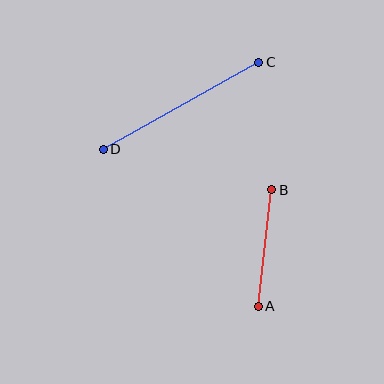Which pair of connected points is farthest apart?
Points C and D are farthest apart.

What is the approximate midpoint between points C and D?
The midpoint is at approximately (181, 106) pixels.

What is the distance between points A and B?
The distance is approximately 117 pixels.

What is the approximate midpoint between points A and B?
The midpoint is at approximately (265, 248) pixels.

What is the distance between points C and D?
The distance is approximately 178 pixels.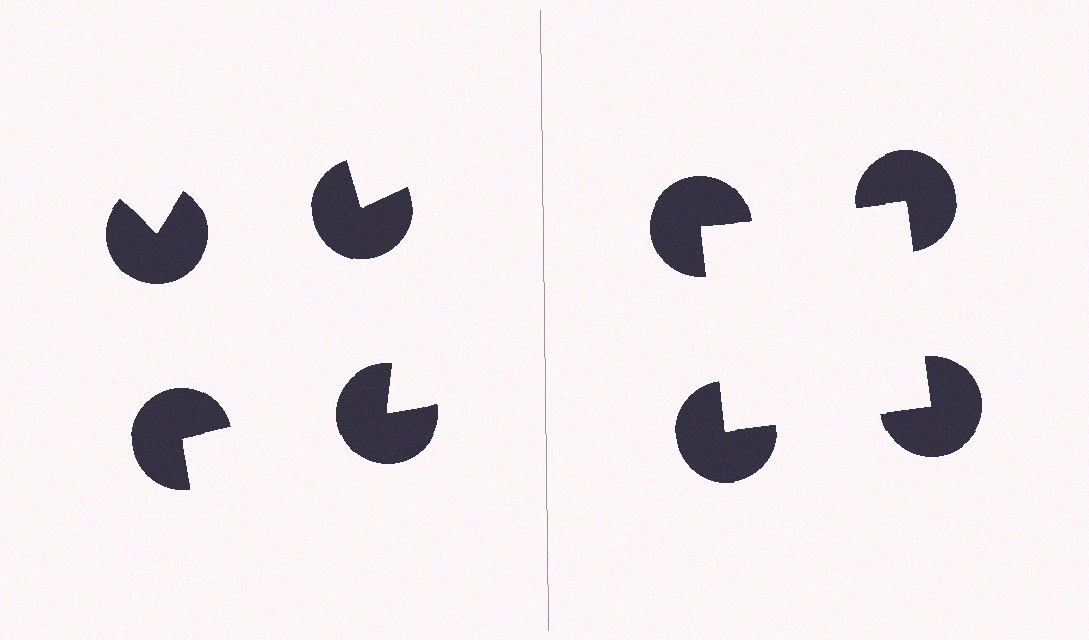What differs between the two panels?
The pac-man discs are positioned identically on both sides; only the wedge orientations differ. On the right they align to a square; on the left they are misaligned.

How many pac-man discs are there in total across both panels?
8 — 4 on each side.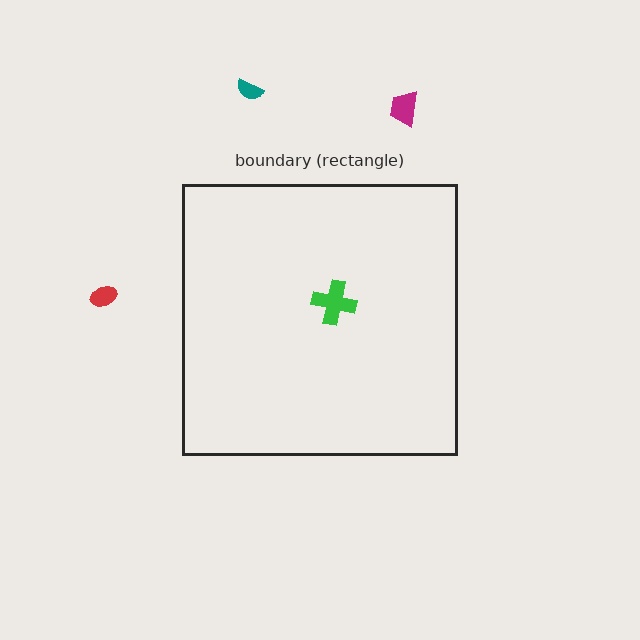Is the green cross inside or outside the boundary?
Inside.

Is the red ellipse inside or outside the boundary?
Outside.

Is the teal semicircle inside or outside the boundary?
Outside.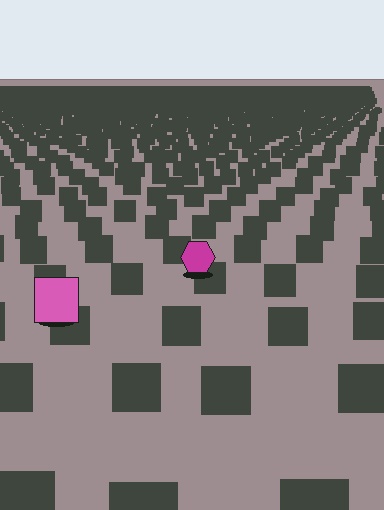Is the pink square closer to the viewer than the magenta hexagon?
Yes. The pink square is closer — you can tell from the texture gradient: the ground texture is coarser near it.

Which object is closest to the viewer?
The pink square is closest. The texture marks near it are larger and more spread out.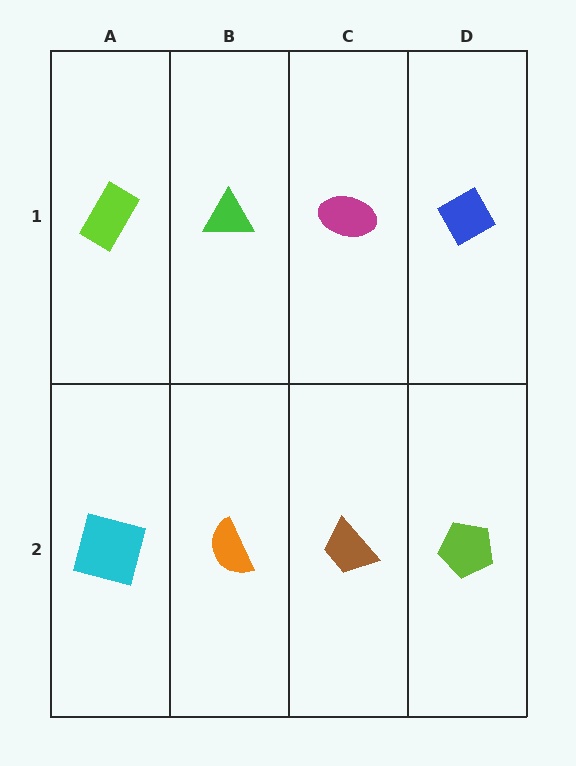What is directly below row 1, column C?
A brown trapezoid.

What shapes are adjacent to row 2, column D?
A blue diamond (row 1, column D), a brown trapezoid (row 2, column C).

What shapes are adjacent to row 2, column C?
A magenta ellipse (row 1, column C), an orange semicircle (row 2, column B), a lime pentagon (row 2, column D).